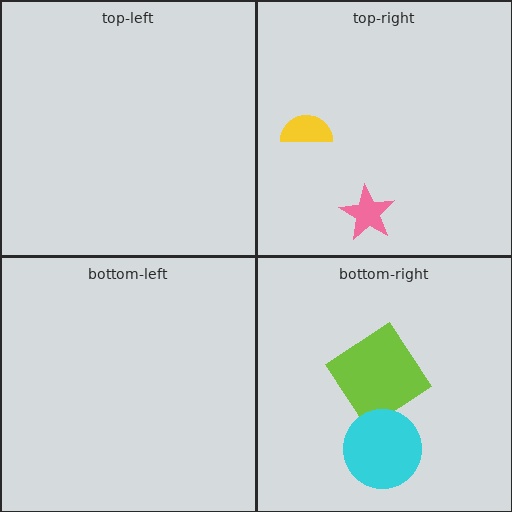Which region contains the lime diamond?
The bottom-right region.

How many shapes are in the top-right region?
2.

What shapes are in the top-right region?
The yellow semicircle, the pink star.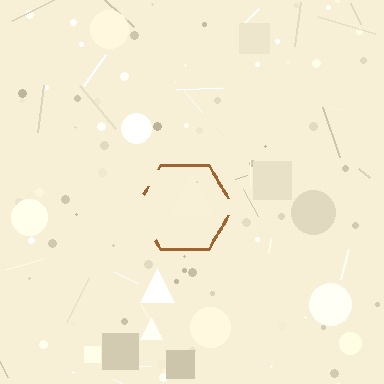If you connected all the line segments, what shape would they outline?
They would outline a hexagon.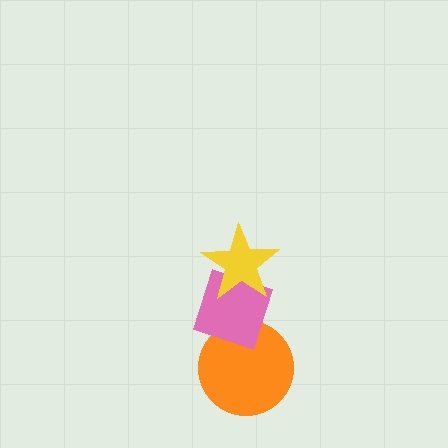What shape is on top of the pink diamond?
The yellow star is on top of the pink diamond.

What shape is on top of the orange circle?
The pink diamond is on top of the orange circle.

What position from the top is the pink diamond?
The pink diamond is 2nd from the top.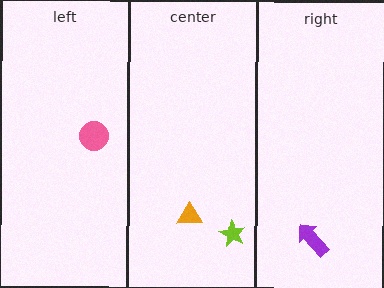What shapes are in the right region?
The purple arrow.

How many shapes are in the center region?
2.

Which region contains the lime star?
The center region.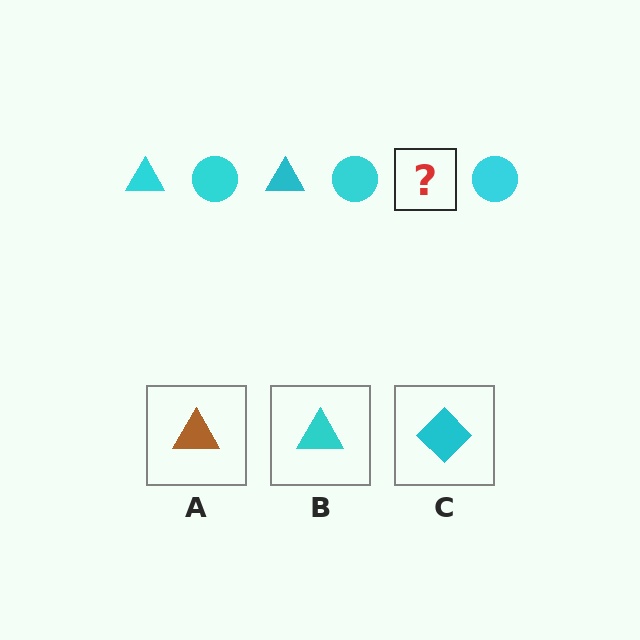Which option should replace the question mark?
Option B.